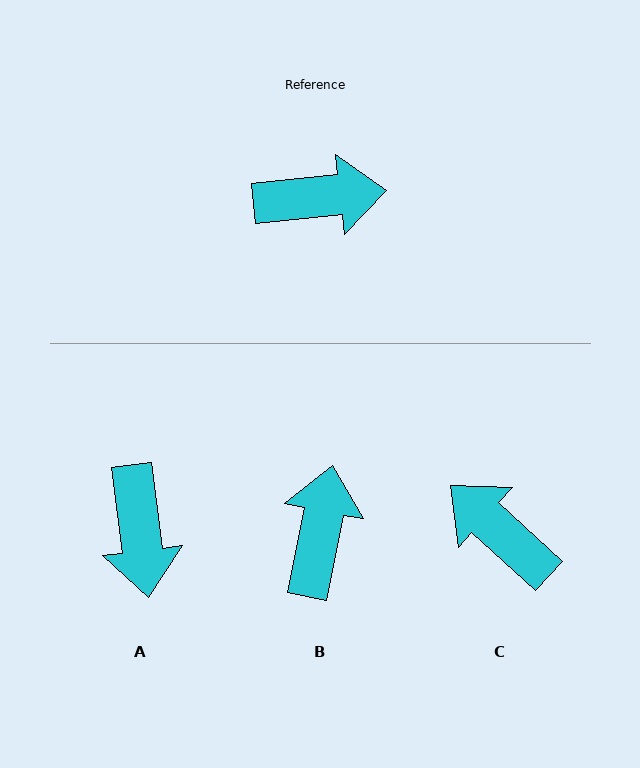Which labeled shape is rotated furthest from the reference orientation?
C, about 132 degrees away.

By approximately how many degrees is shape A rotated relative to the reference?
Approximately 89 degrees clockwise.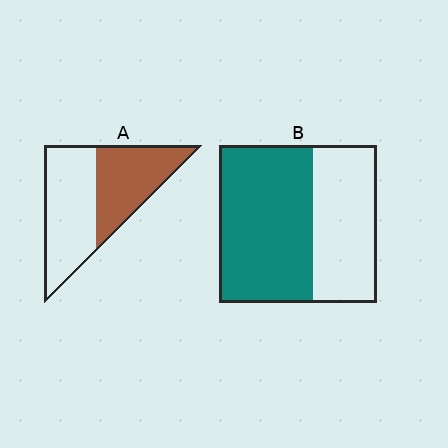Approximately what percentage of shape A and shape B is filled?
A is approximately 45% and B is approximately 60%.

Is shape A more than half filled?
No.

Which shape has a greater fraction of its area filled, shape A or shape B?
Shape B.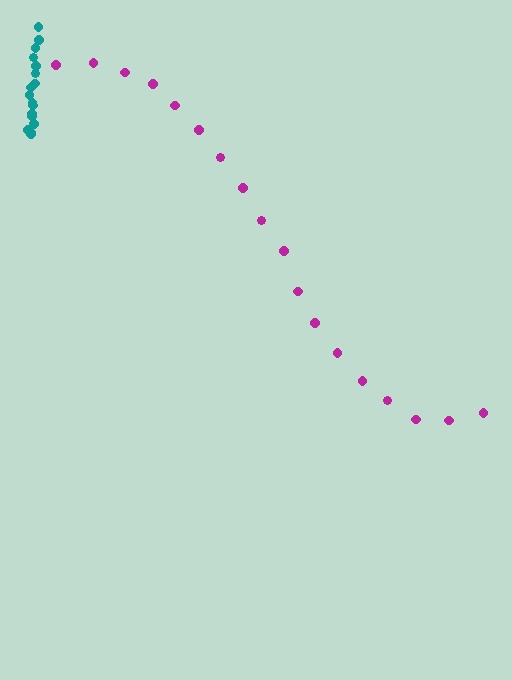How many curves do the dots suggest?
There are 2 distinct paths.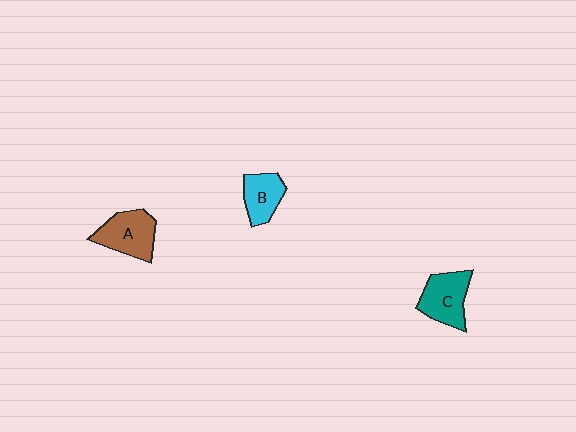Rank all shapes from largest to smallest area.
From largest to smallest: A (brown), C (teal), B (cyan).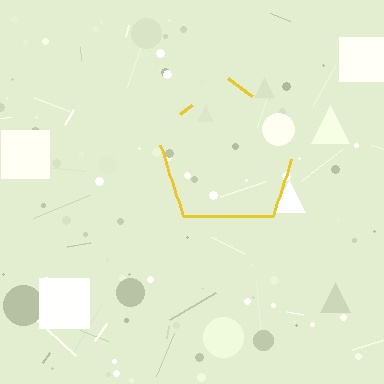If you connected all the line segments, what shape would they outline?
They would outline a pentagon.